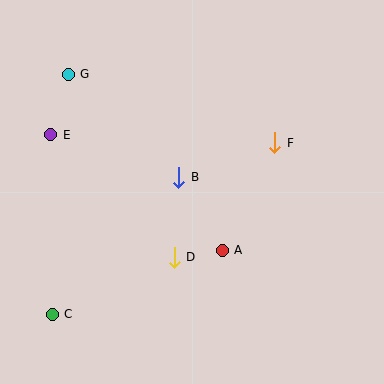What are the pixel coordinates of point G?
Point G is at (68, 74).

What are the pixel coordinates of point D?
Point D is at (174, 257).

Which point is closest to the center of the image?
Point B at (179, 177) is closest to the center.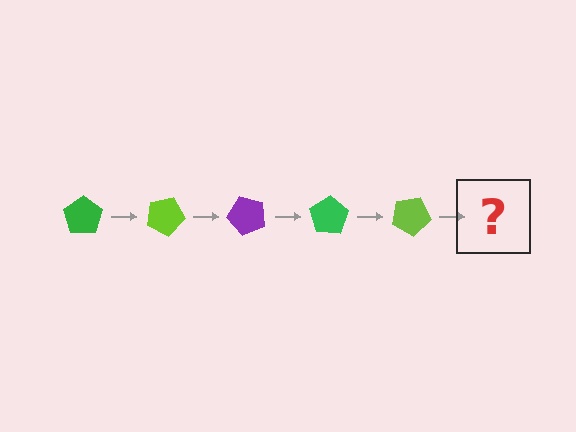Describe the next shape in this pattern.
It should be a purple pentagon, rotated 125 degrees from the start.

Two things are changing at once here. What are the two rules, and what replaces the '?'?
The two rules are that it rotates 25 degrees each step and the color cycles through green, lime, and purple. The '?' should be a purple pentagon, rotated 125 degrees from the start.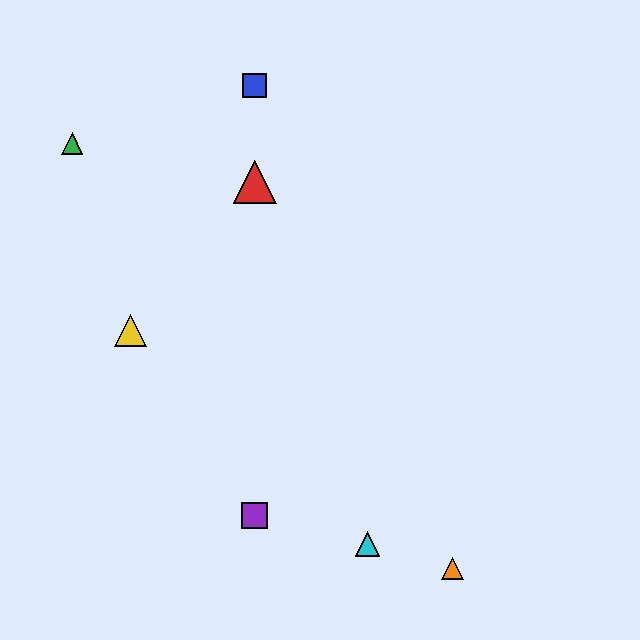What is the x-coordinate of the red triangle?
The red triangle is at x≈255.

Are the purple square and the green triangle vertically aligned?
No, the purple square is at x≈255 and the green triangle is at x≈72.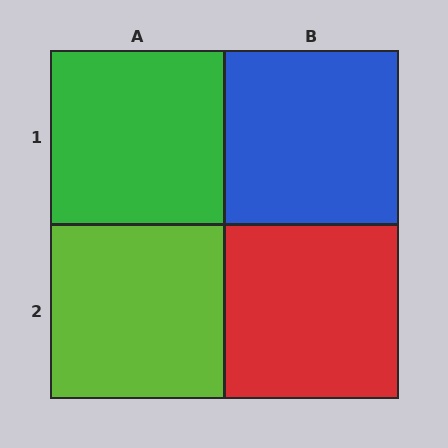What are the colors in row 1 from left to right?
Green, blue.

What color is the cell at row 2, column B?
Red.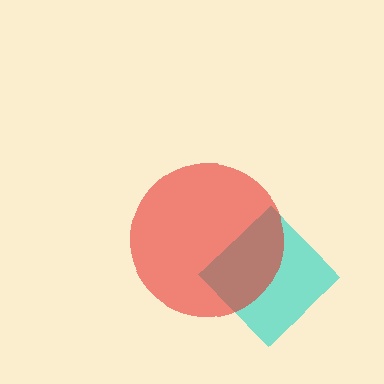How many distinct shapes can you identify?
There are 2 distinct shapes: a cyan diamond, a red circle.